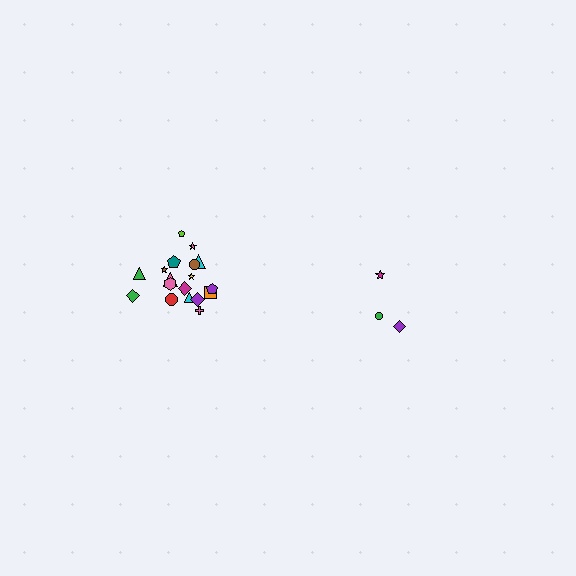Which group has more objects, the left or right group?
The left group.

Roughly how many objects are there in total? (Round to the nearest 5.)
Roughly 20 objects in total.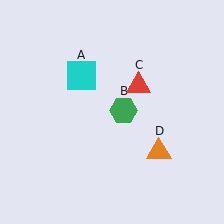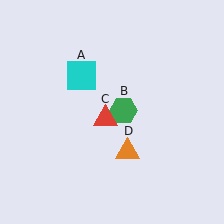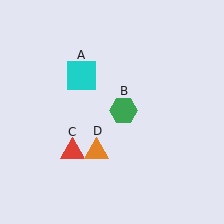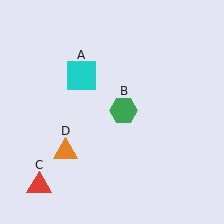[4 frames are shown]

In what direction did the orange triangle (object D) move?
The orange triangle (object D) moved left.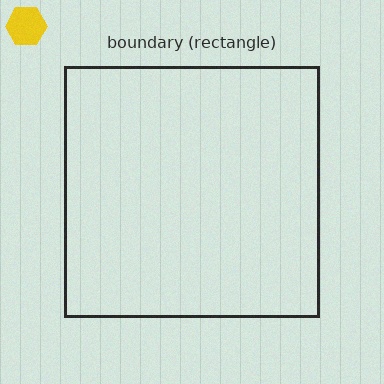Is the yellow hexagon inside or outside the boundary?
Outside.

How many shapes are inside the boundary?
0 inside, 1 outside.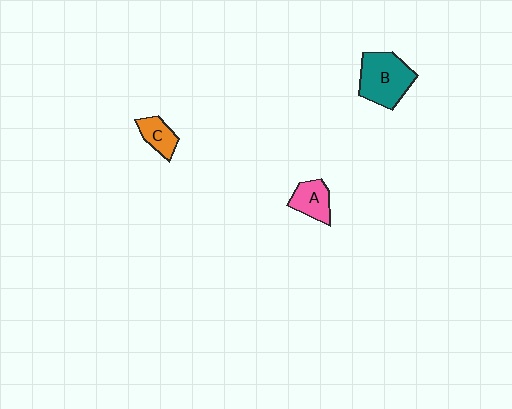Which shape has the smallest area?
Shape C (orange).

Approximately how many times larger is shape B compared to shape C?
Approximately 2.1 times.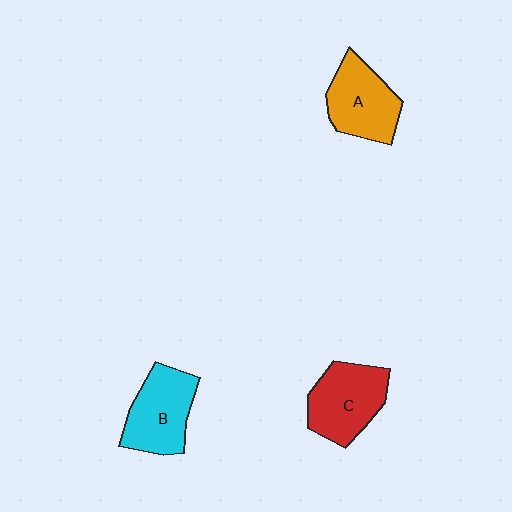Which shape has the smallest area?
Shape A (orange).